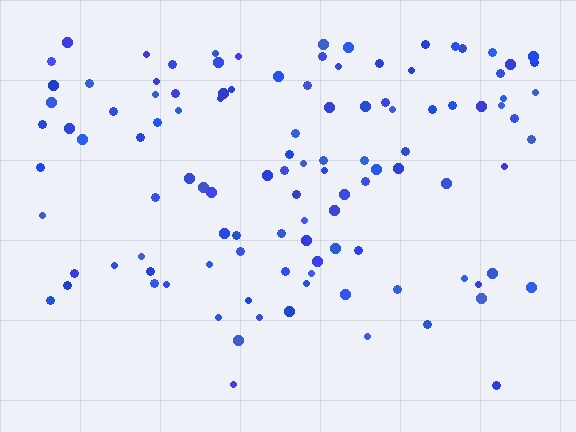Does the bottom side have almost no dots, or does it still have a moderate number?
Still a moderate number, just noticeably fewer than the top.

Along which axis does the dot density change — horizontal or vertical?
Vertical.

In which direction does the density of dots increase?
From bottom to top, with the top side densest.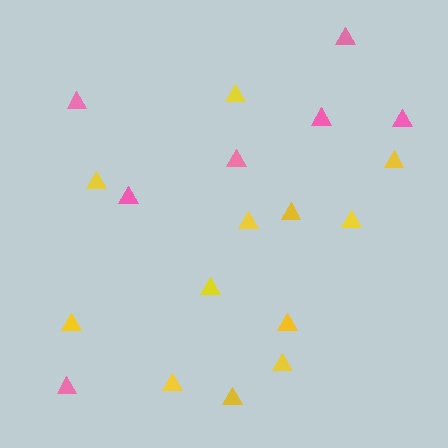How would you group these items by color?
There are 2 groups: one group of pink triangles (7) and one group of yellow triangles (12).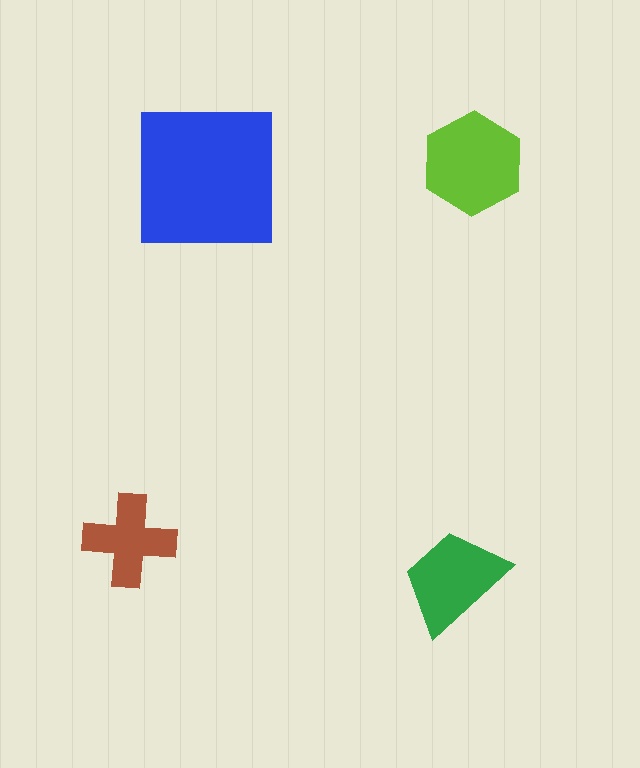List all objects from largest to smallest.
The blue square, the lime hexagon, the green trapezoid, the brown cross.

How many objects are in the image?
There are 4 objects in the image.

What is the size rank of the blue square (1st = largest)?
1st.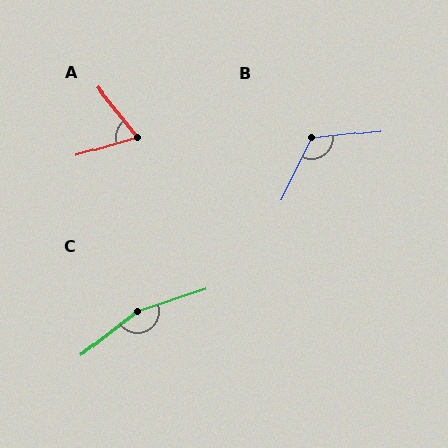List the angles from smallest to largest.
A (68°), B (121°), C (159°).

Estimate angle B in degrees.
Approximately 121 degrees.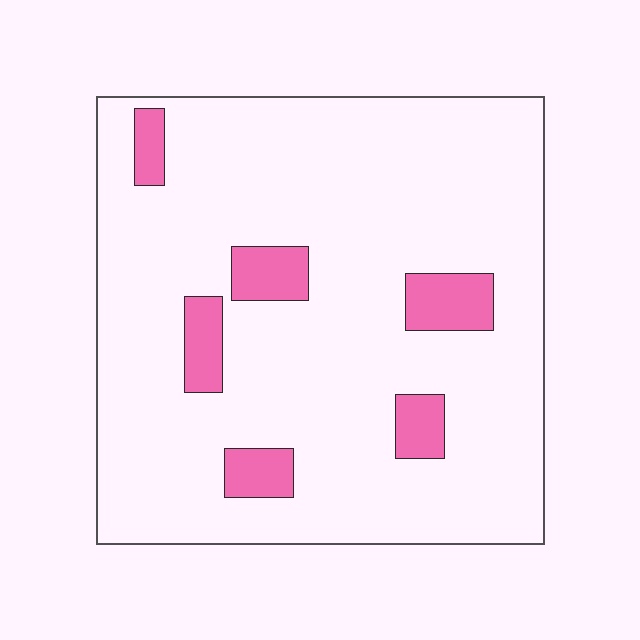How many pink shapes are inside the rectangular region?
6.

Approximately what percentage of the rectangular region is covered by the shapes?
Approximately 10%.